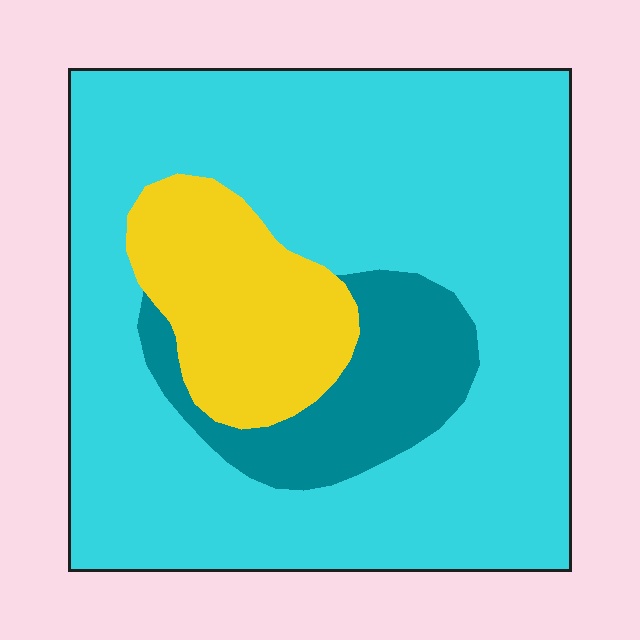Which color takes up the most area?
Cyan, at roughly 70%.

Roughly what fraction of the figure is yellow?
Yellow takes up about one sixth (1/6) of the figure.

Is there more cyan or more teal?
Cyan.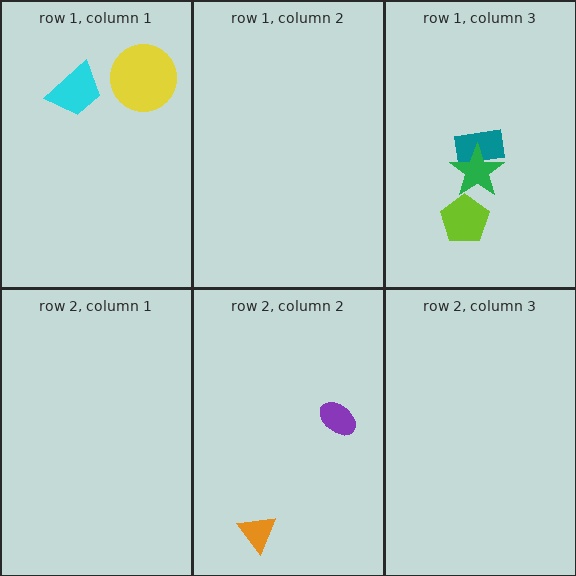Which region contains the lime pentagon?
The row 1, column 3 region.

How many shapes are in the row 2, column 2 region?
2.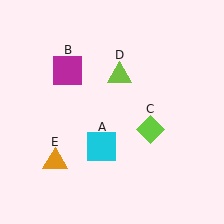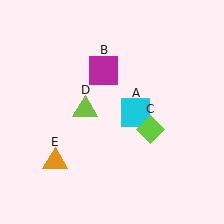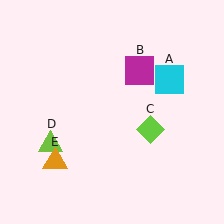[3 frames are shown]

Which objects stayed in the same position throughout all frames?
Lime diamond (object C) and orange triangle (object E) remained stationary.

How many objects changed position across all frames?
3 objects changed position: cyan square (object A), magenta square (object B), lime triangle (object D).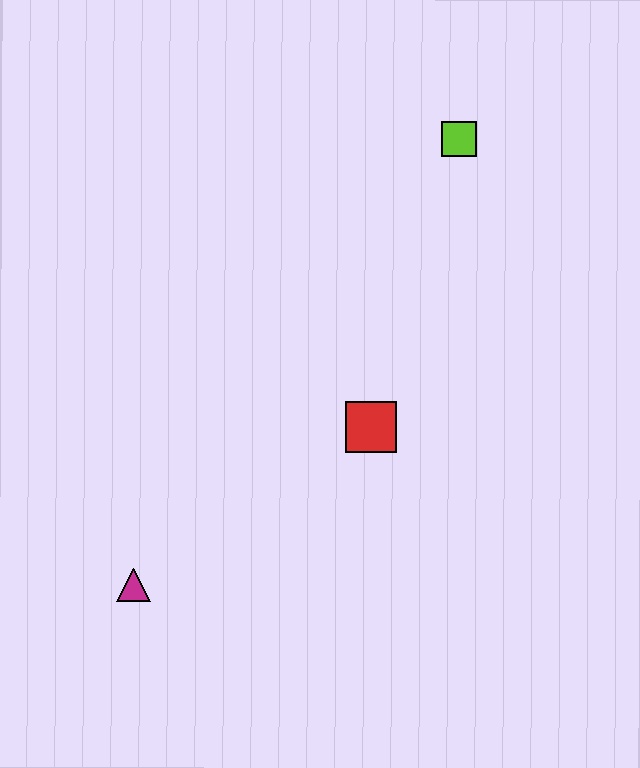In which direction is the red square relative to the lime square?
The red square is below the lime square.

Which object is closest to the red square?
The magenta triangle is closest to the red square.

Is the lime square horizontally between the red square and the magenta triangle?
No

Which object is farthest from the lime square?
The magenta triangle is farthest from the lime square.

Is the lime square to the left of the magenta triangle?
No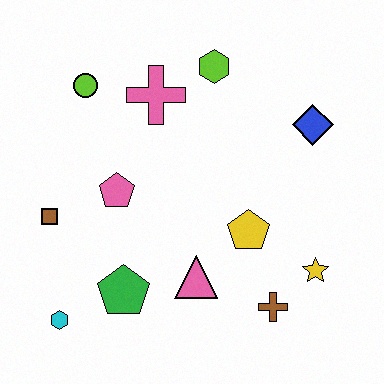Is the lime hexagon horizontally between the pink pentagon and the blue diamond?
Yes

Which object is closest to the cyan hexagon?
The green pentagon is closest to the cyan hexagon.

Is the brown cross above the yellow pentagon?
No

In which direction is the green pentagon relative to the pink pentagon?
The green pentagon is below the pink pentagon.